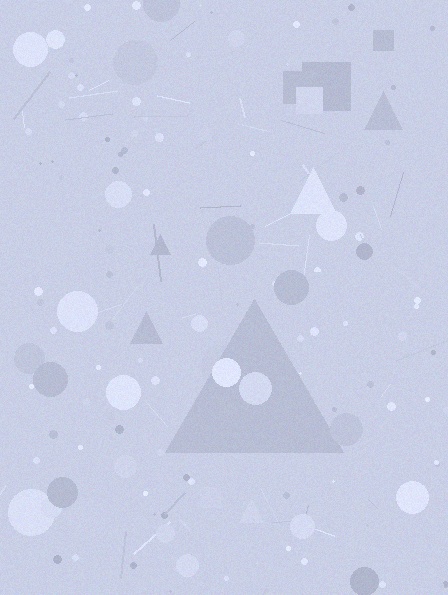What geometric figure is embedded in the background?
A triangle is embedded in the background.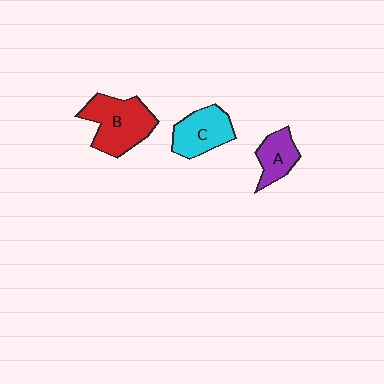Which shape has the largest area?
Shape B (red).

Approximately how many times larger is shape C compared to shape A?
Approximately 1.4 times.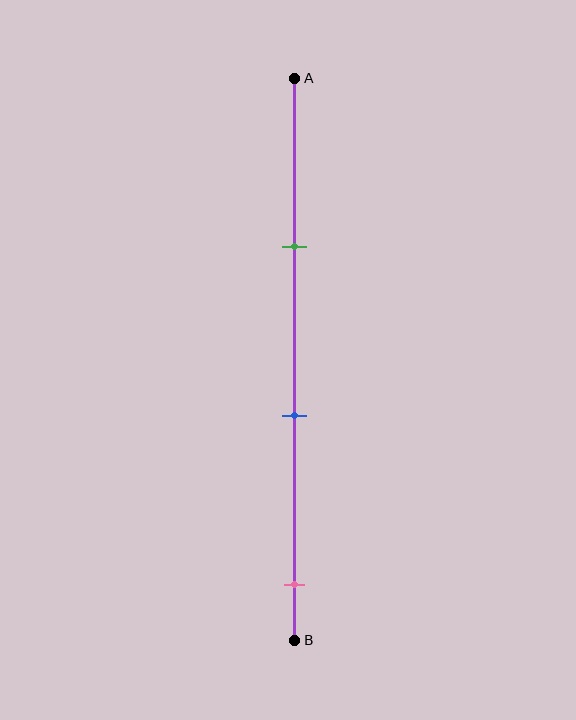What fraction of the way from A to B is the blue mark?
The blue mark is approximately 60% (0.6) of the way from A to B.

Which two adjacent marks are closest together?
The green and blue marks are the closest adjacent pair.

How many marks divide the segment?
There are 3 marks dividing the segment.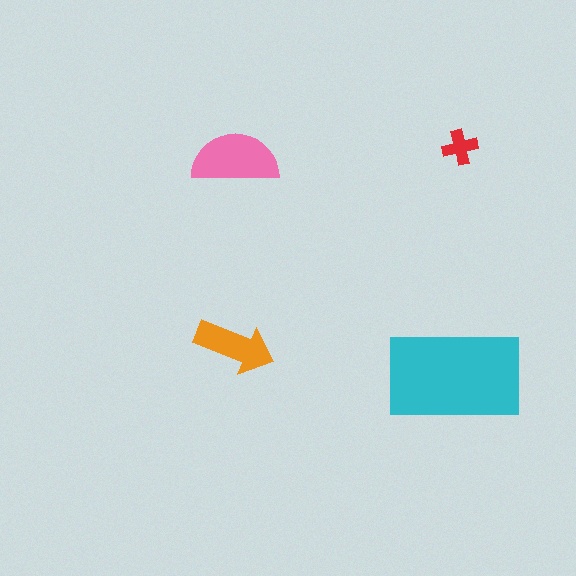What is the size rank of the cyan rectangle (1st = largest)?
1st.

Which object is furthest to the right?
The red cross is rightmost.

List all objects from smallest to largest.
The red cross, the orange arrow, the pink semicircle, the cyan rectangle.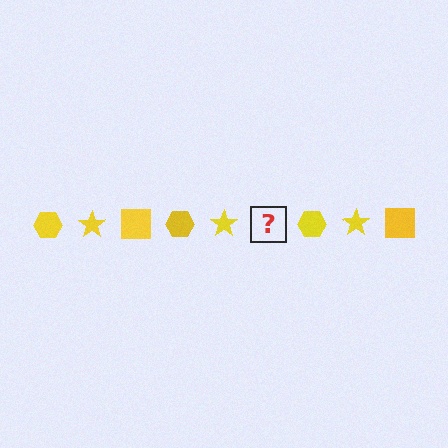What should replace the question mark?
The question mark should be replaced with a yellow square.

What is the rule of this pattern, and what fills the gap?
The rule is that the pattern cycles through hexagon, star, square shapes in yellow. The gap should be filled with a yellow square.